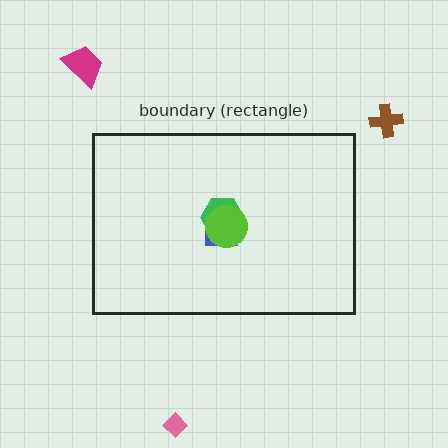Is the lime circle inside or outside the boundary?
Inside.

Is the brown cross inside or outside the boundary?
Outside.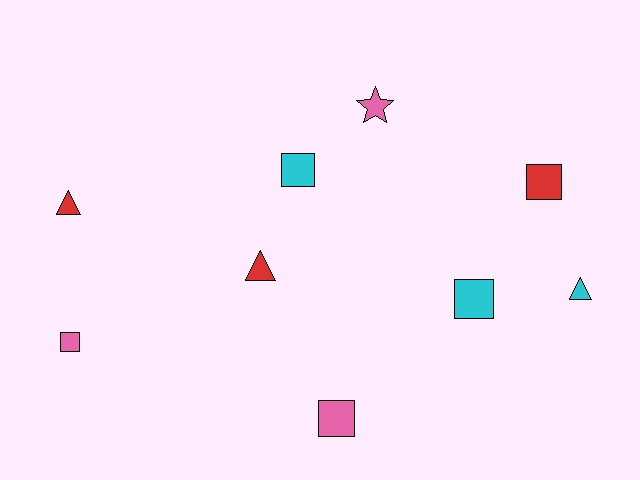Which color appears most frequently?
Red, with 3 objects.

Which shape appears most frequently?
Square, with 5 objects.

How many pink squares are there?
There are 2 pink squares.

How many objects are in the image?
There are 9 objects.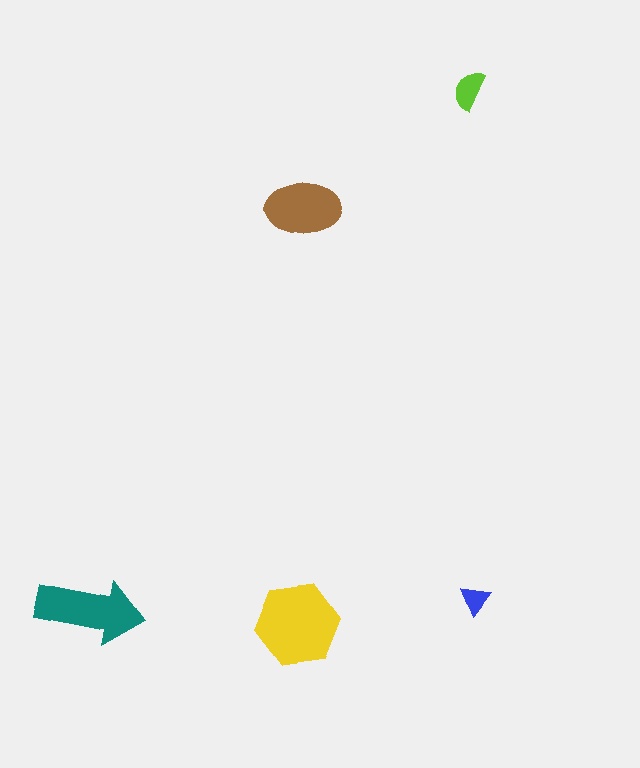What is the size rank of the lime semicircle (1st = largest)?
4th.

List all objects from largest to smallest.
The yellow hexagon, the teal arrow, the brown ellipse, the lime semicircle, the blue triangle.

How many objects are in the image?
There are 5 objects in the image.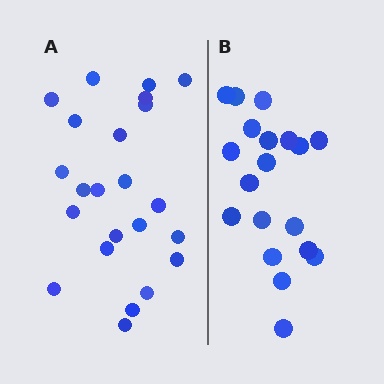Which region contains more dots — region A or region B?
Region A (the left region) has more dots.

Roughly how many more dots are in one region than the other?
Region A has about 4 more dots than region B.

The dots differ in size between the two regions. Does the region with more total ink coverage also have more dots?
No. Region B has more total ink coverage because its dots are larger, but region A actually contains more individual dots. Total area can be misleading — the number of items is what matters here.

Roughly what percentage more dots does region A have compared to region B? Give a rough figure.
About 20% more.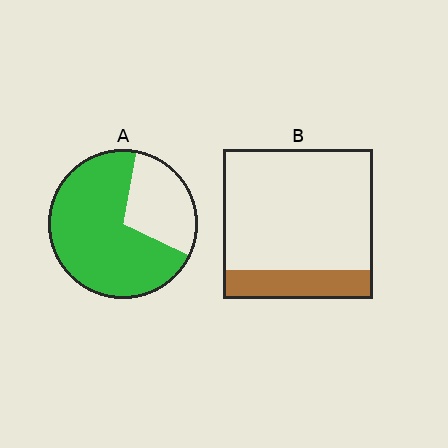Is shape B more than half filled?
No.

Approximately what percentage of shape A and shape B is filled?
A is approximately 70% and B is approximately 20%.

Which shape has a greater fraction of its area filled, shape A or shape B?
Shape A.